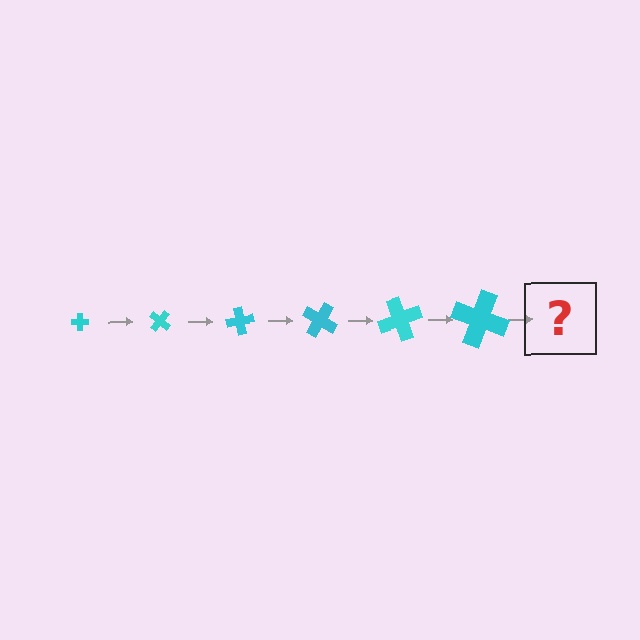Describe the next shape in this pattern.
It should be a cross, larger than the previous one and rotated 240 degrees from the start.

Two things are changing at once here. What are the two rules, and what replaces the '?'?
The two rules are that the cross grows larger each step and it rotates 40 degrees each step. The '?' should be a cross, larger than the previous one and rotated 240 degrees from the start.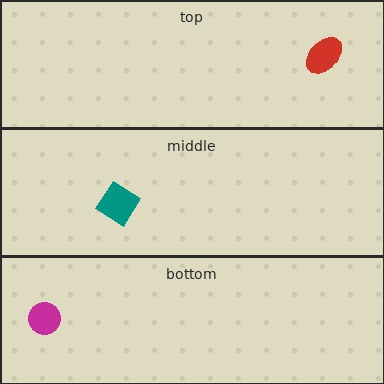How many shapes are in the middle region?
1.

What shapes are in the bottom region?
The magenta circle.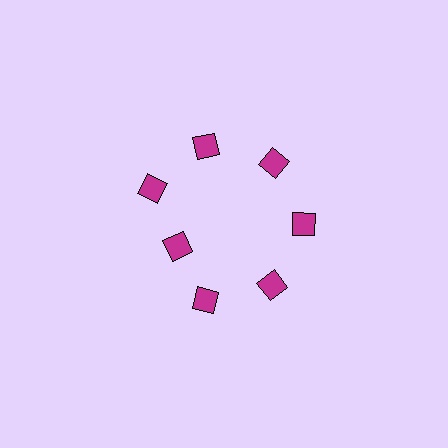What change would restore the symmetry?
The symmetry would be restored by moving it outward, back onto the ring so that all 7 diamonds sit at equal angles and equal distance from the center.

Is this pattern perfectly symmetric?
No. The 7 magenta diamonds are arranged in a ring, but one element near the 8 o'clock position is pulled inward toward the center, breaking the 7-fold rotational symmetry.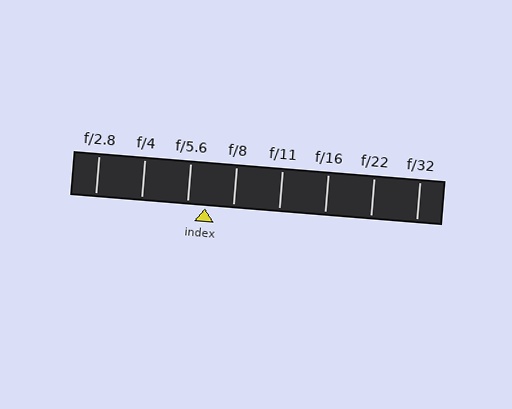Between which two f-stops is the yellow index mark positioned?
The index mark is between f/5.6 and f/8.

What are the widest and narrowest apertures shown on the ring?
The widest aperture shown is f/2.8 and the narrowest is f/32.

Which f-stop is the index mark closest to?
The index mark is closest to f/5.6.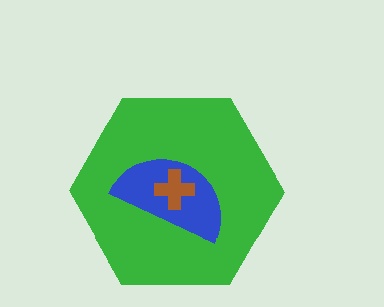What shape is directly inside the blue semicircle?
The brown cross.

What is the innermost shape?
The brown cross.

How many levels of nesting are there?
3.